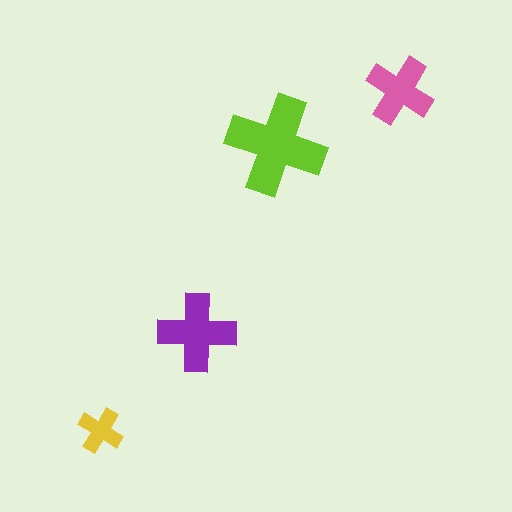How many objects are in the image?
There are 4 objects in the image.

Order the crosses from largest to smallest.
the lime one, the purple one, the pink one, the yellow one.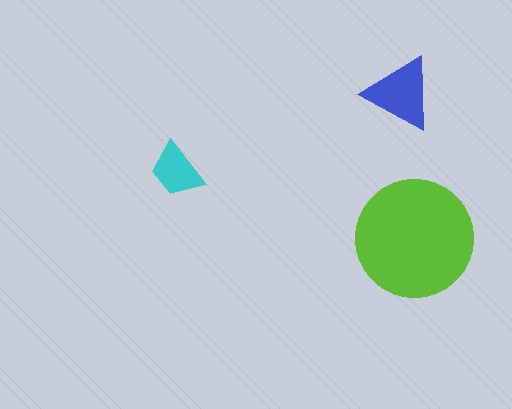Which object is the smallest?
The cyan trapezoid.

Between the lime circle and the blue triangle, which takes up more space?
The lime circle.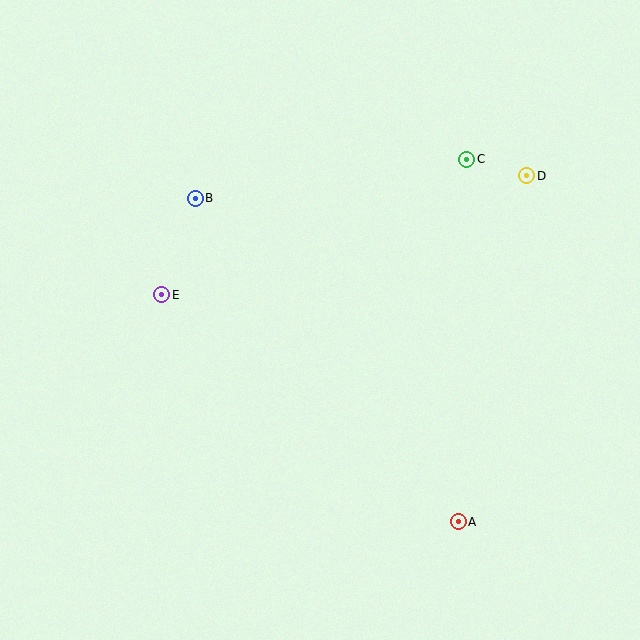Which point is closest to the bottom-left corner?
Point E is closest to the bottom-left corner.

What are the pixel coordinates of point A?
Point A is at (458, 522).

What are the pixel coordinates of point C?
Point C is at (467, 159).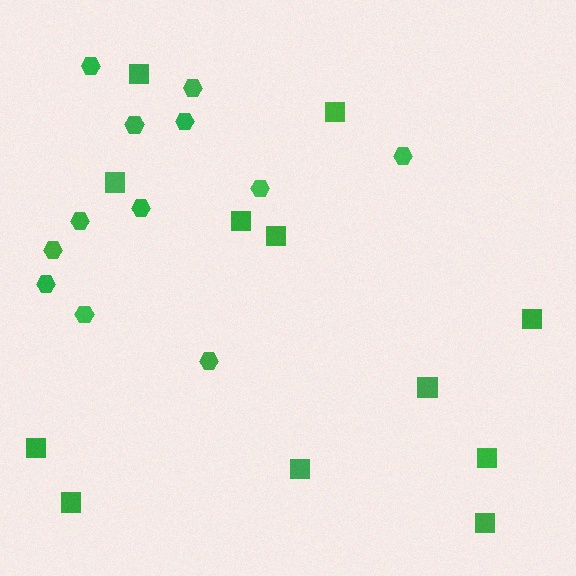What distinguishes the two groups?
There are 2 groups: one group of squares (12) and one group of hexagons (12).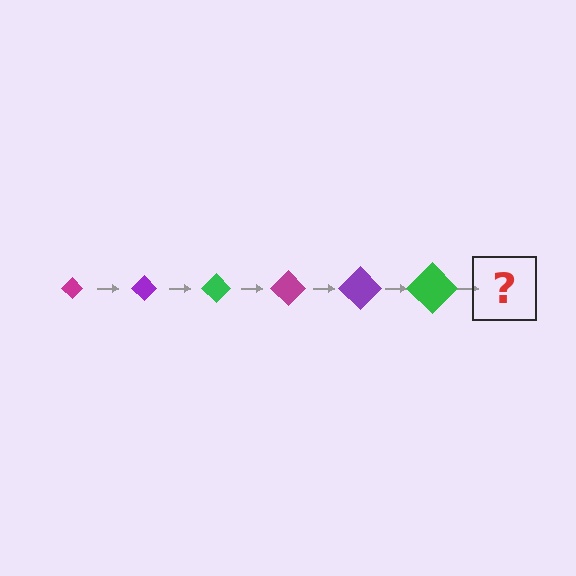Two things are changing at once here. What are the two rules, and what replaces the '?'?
The two rules are that the diamond grows larger each step and the color cycles through magenta, purple, and green. The '?' should be a magenta diamond, larger than the previous one.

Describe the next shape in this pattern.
It should be a magenta diamond, larger than the previous one.